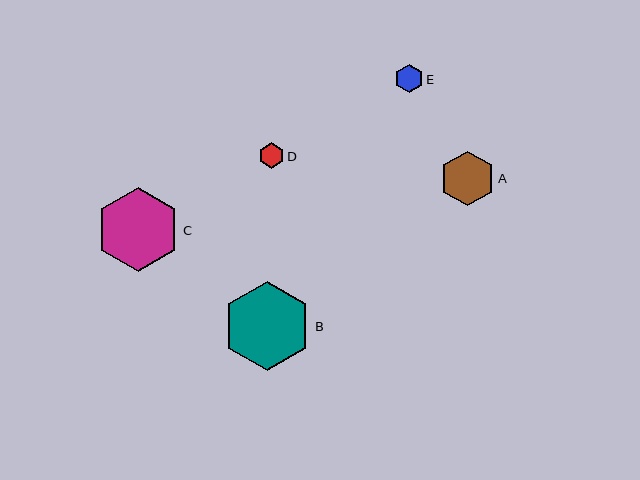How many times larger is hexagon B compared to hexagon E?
Hexagon B is approximately 3.2 times the size of hexagon E.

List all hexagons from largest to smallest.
From largest to smallest: B, C, A, E, D.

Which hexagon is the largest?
Hexagon B is the largest with a size of approximately 89 pixels.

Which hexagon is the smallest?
Hexagon D is the smallest with a size of approximately 26 pixels.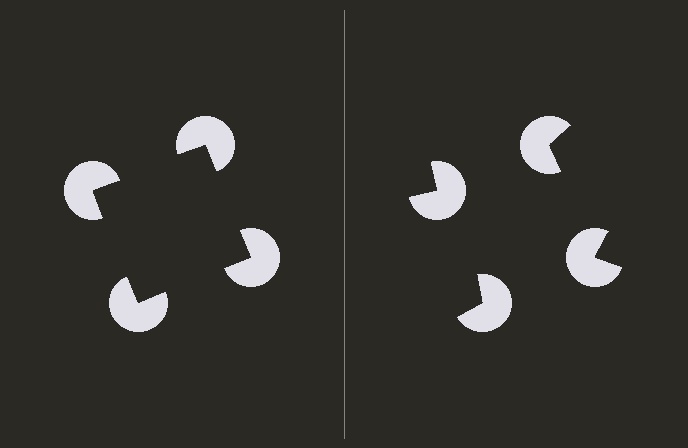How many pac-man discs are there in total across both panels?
8 — 4 on each side.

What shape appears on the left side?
An illusory square.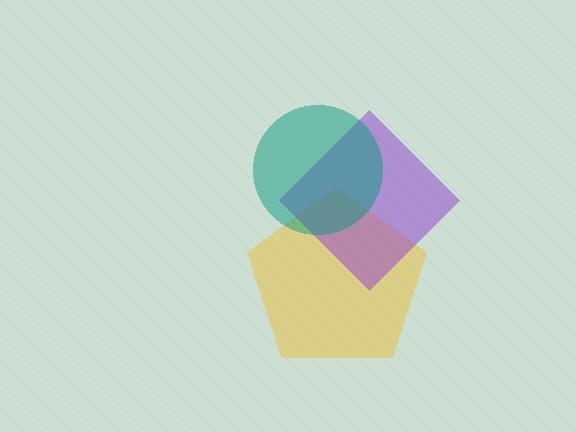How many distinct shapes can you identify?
There are 3 distinct shapes: a yellow pentagon, a purple diamond, a teal circle.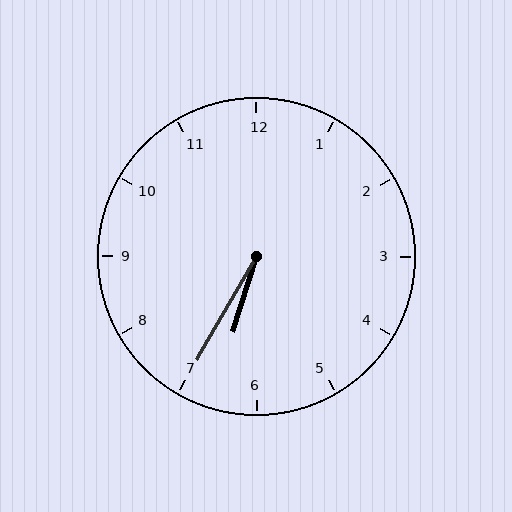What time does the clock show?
6:35.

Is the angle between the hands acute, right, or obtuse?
It is acute.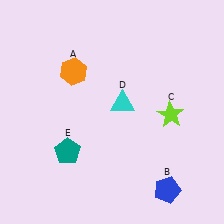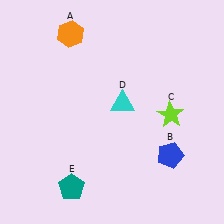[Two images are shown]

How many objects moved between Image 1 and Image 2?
3 objects moved between the two images.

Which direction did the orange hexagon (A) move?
The orange hexagon (A) moved up.